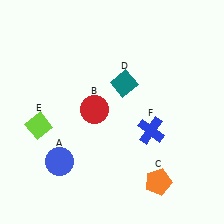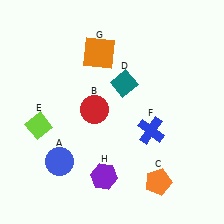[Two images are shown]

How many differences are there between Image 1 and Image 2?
There are 2 differences between the two images.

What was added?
An orange square (G), a purple hexagon (H) were added in Image 2.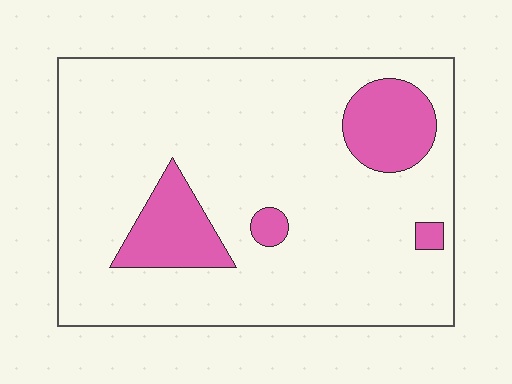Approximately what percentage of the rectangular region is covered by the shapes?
Approximately 15%.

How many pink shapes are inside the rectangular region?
4.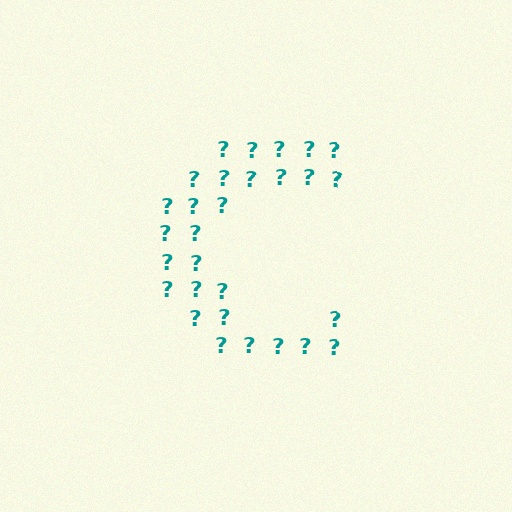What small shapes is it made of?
It is made of small question marks.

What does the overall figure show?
The overall figure shows the letter C.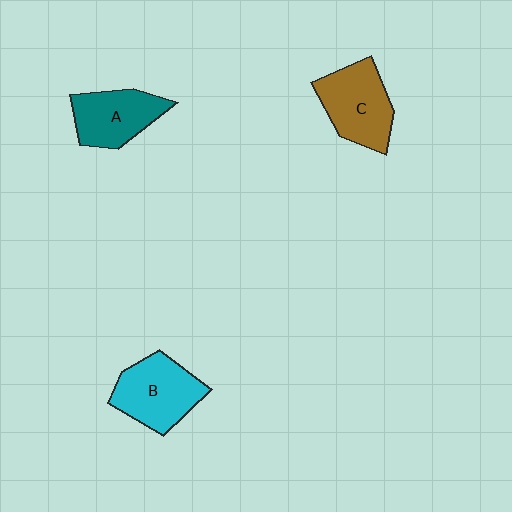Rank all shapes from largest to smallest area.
From largest to smallest: B (cyan), C (brown), A (teal).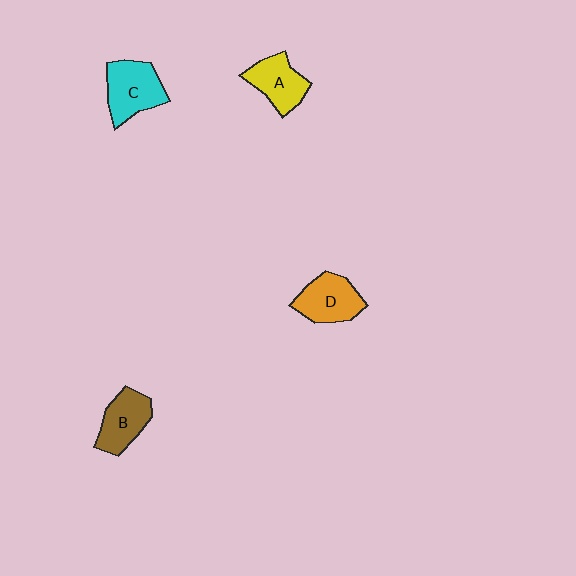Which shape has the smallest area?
Shape A (yellow).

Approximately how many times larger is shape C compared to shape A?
Approximately 1.2 times.